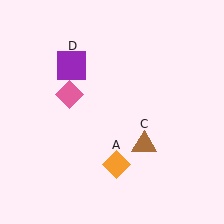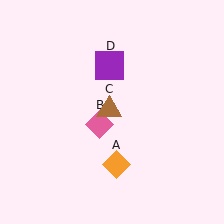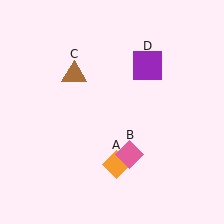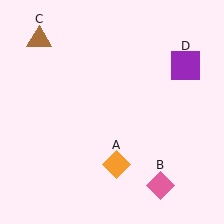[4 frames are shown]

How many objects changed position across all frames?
3 objects changed position: pink diamond (object B), brown triangle (object C), purple square (object D).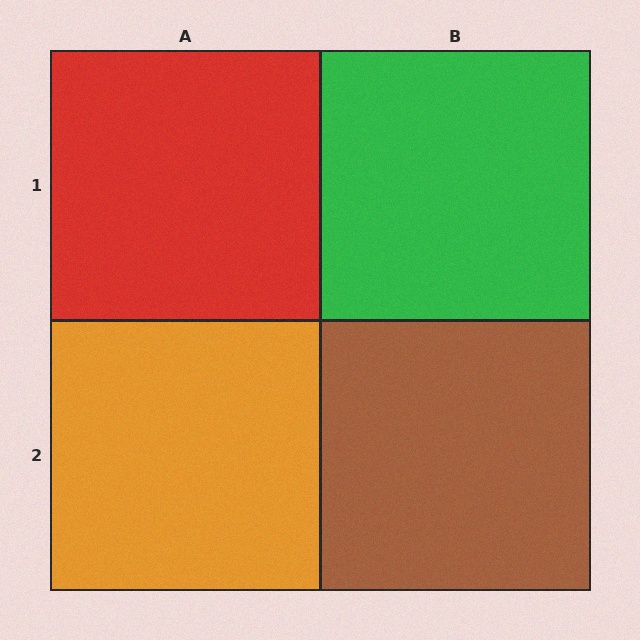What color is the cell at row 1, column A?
Red.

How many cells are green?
1 cell is green.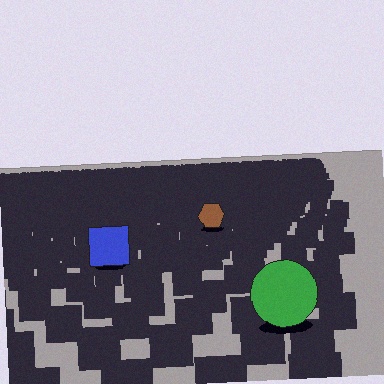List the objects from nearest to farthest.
From nearest to farthest: the green circle, the blue square, the brown hexagon.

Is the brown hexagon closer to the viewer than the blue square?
No. The blue square is closer — you can tell from the texture gradient: the ground texture is coarser near it.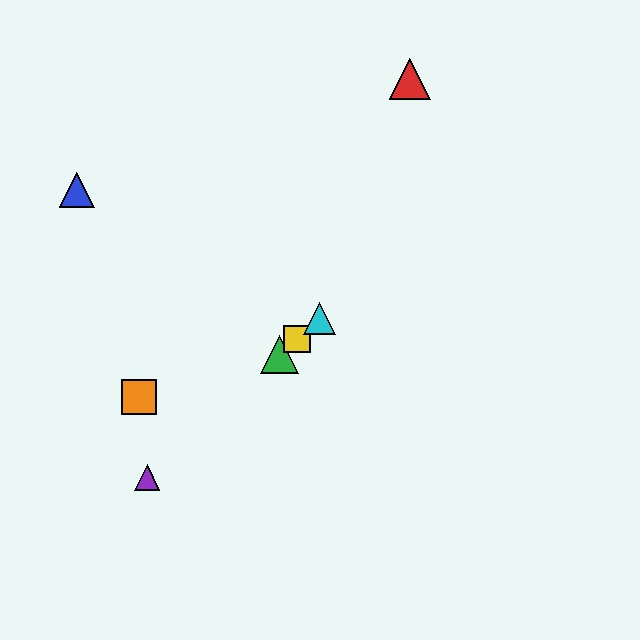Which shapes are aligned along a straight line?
The green triangle, the yellow square, the purple triangle, the cyan triangle are aligned along a straight line.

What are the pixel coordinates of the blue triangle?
The blue triangle is at (77, 190).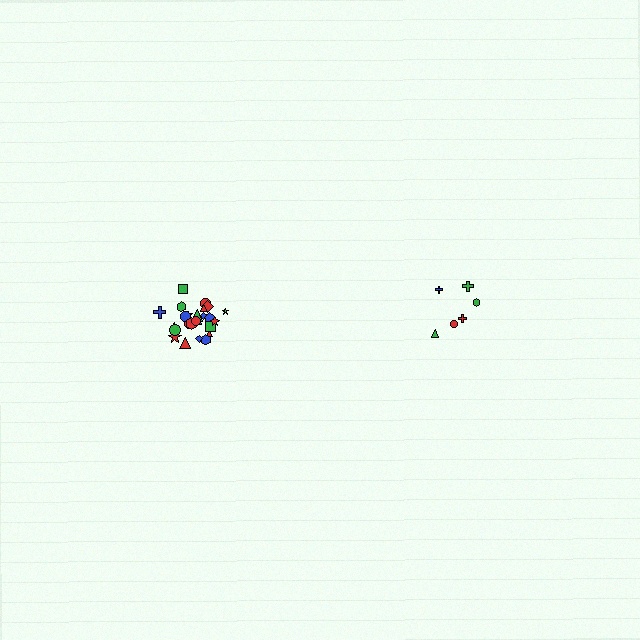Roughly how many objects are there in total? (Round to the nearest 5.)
Roughly 30 objects in total.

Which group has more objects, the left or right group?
The left group.